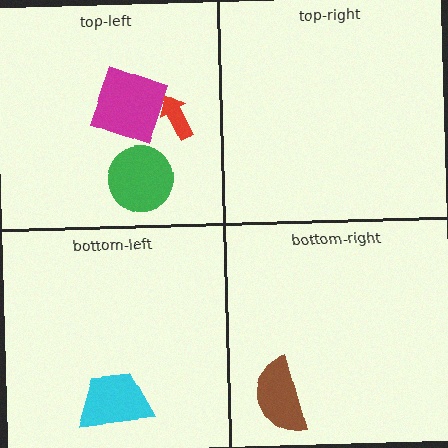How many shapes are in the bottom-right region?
1.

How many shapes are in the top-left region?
3.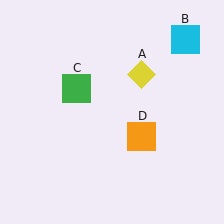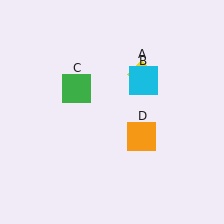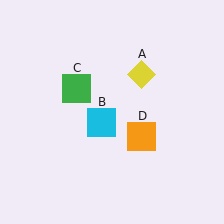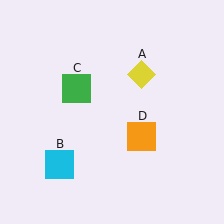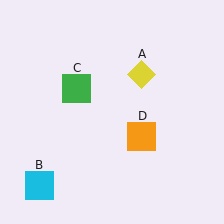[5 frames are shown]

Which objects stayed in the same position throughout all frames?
Yellow diamond (object A) and green square (object C) and orange square (object D) remained stationary.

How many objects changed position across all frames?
1 object changed position: cyan square (object B).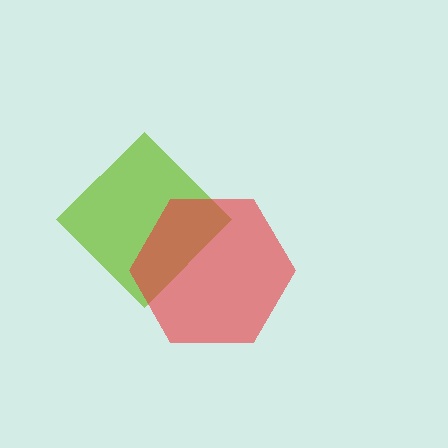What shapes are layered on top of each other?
The layered shapes are: a lime diamond, a red hexagon.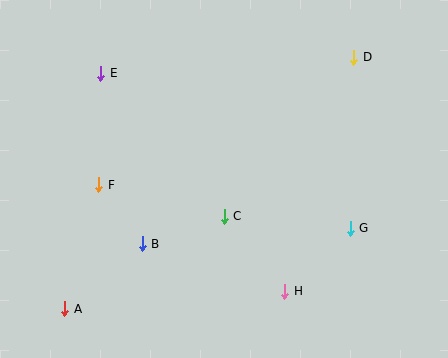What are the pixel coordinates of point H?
Point H is at (285, 291).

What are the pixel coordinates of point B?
Point B is at (142, 244).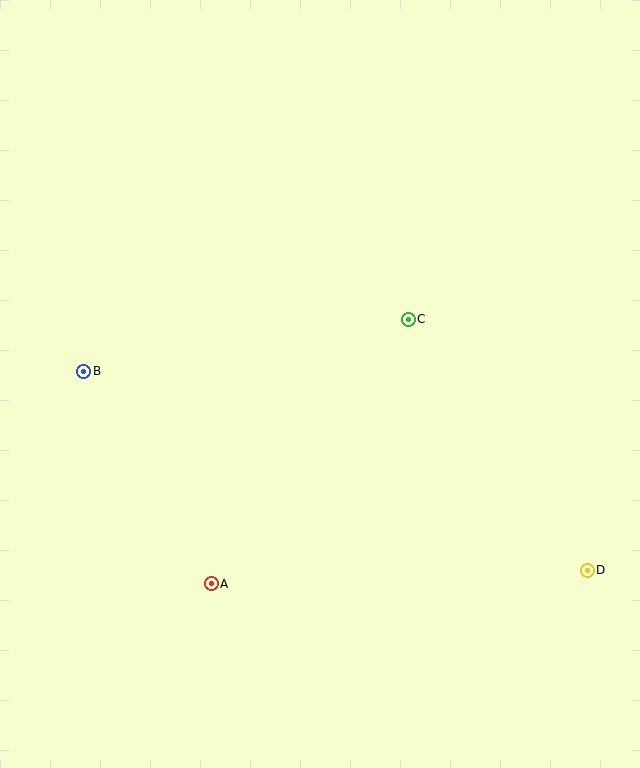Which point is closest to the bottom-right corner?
Point D is closest to the bottom-right corner.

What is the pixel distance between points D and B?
The distance between D and B is 542 pixels.